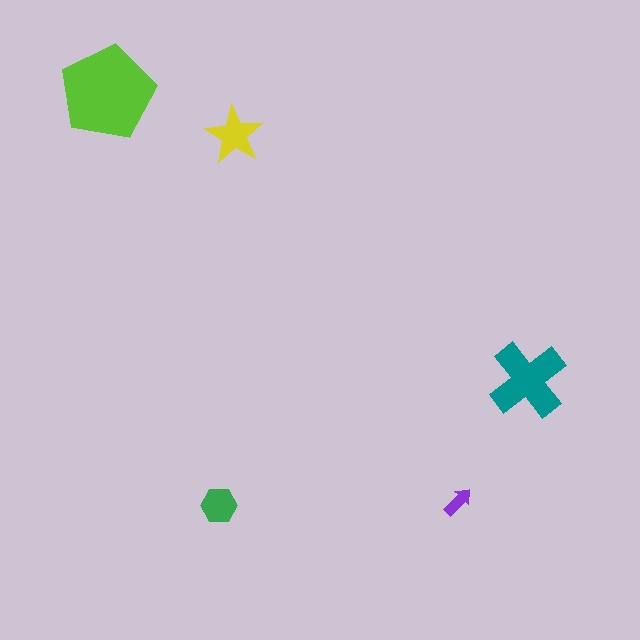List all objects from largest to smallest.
The lime pentagon, the teal cross, the yellow star, the green hexagon, the purple arrow.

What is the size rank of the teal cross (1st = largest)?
2nd.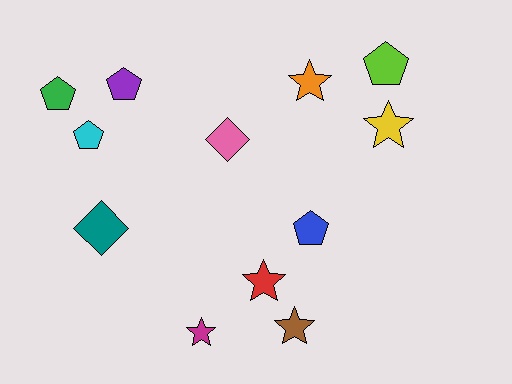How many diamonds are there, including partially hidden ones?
There are 2 diamonds.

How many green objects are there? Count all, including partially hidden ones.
There is 1 green object.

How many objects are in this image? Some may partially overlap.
There are 12 objects.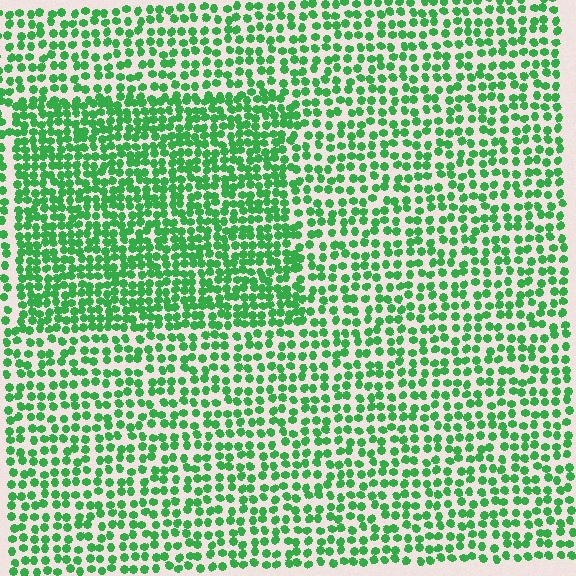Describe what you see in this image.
The image contains small green elements arranged at two different densities. A rectangle-shaped region is visible where the elements are more densely packed than the surrounding area.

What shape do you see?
I see a rectangle.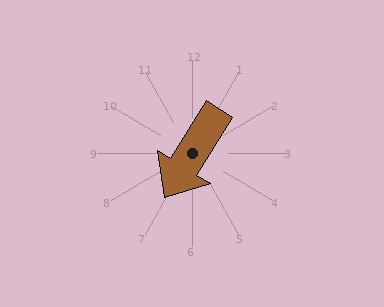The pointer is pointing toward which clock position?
Roughly 7 o'clock.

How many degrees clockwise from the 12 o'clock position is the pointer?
Approximately 212 degrees.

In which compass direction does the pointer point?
Southwest.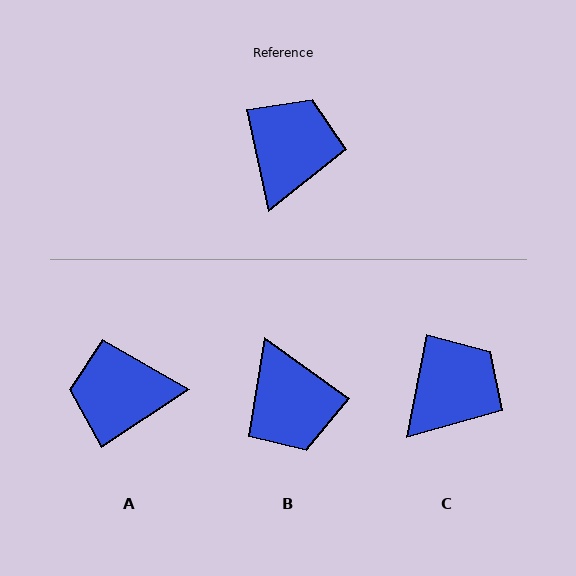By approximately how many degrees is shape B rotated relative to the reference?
Approximately 138 degrees clockwise.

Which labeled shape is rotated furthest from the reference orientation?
B, about 138 degrees away.